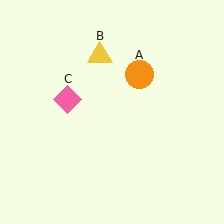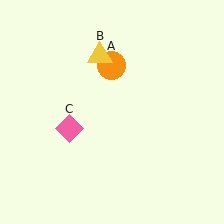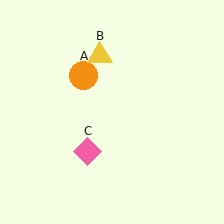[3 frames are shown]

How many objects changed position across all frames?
2 objects changed position: orange circle (object A), pink diamond (object C).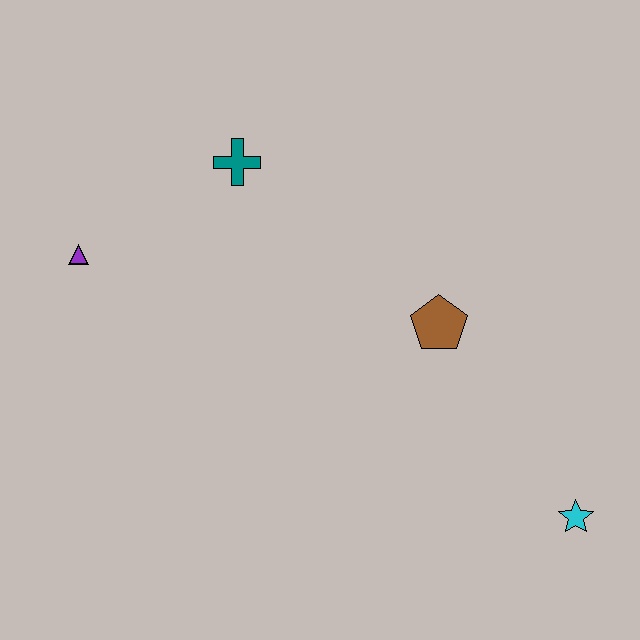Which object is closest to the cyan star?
The brown pentagon is closest to the cyan star.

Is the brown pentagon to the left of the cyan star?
Yes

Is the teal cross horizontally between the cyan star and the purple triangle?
Yes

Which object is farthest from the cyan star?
The purple triangle is farthest from the cyan star.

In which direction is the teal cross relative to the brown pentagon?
The teal cross is to the left of the brown pentagon.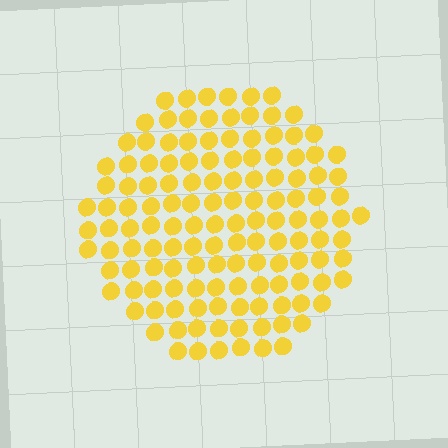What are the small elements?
The small elements are circles.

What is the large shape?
The large shape is a circle.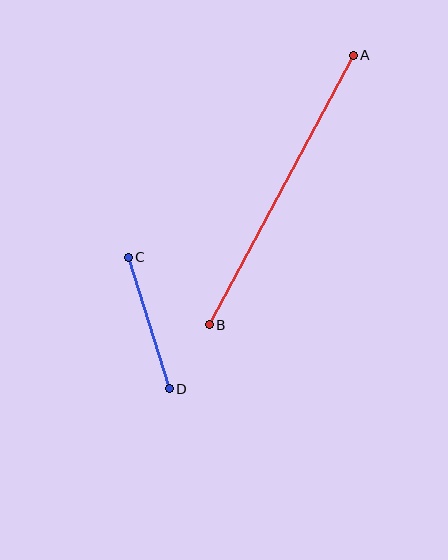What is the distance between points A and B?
The distance is approximately 305 pixels.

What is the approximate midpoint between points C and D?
The midpoint is at approximately (149, 323) pixels.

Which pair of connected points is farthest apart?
Points A and B are farthest apart.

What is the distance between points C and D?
The distance is approximately 138 pixels.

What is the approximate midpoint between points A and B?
The midpoint is at approximately (281, 190) pixels.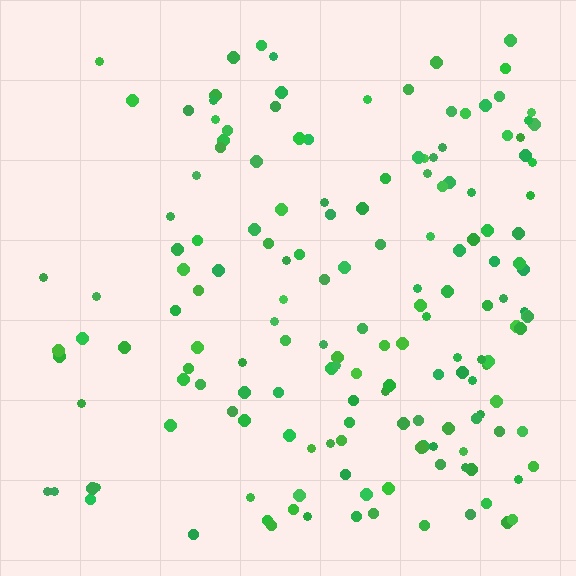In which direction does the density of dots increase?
From left to right, with the right side densest.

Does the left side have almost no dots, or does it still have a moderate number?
Still a moderate number, just noticeably fewer than the right.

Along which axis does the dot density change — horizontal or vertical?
Horizontal.